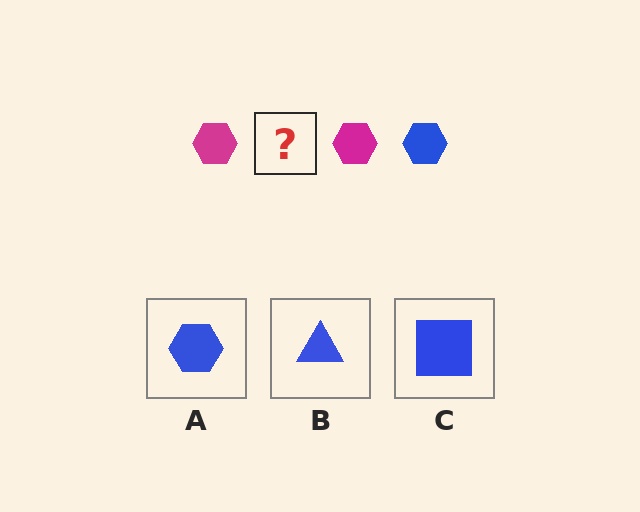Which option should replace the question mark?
Option A.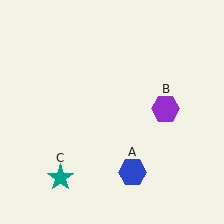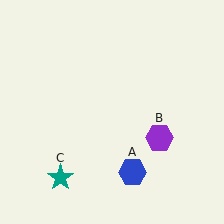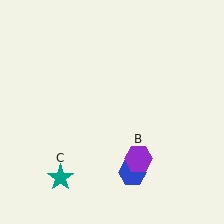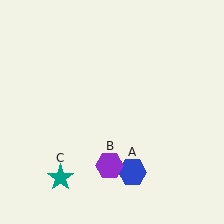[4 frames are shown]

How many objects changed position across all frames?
1 object changed position: purple hexagon (object B).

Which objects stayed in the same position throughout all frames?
Blue hexagon (object A) and teal star (object C) remained stationary.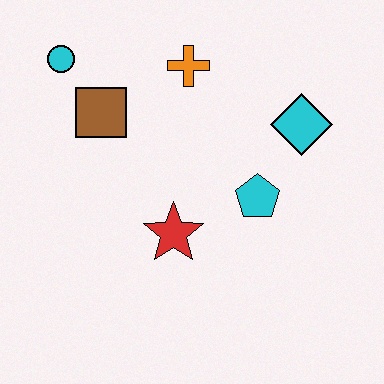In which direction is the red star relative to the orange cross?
The red star is below the orange cross.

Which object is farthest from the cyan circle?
The cyan diamond is farthest from the cyan circle.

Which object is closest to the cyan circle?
The brown square is closest to the cyan circle.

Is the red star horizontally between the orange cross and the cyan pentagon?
No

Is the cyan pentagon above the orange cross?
No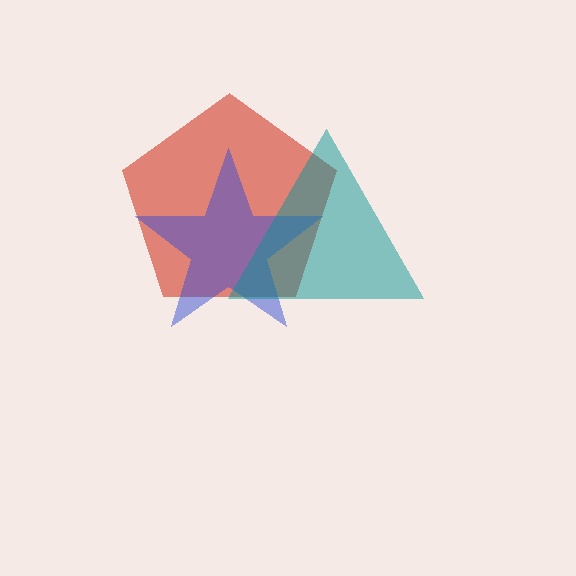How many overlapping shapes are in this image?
There are 3 overlapping shapes in the image.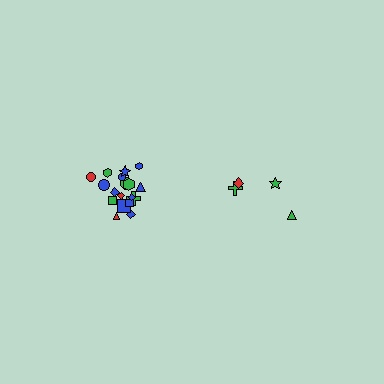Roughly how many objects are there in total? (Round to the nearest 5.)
Roughly 20 objects in total.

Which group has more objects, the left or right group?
The left group.